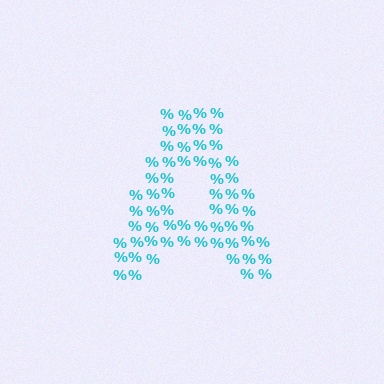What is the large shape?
The large shape is the letter A.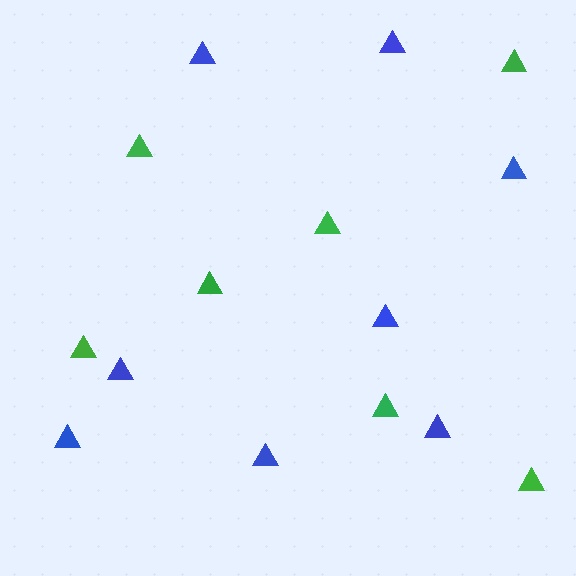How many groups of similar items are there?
There are 2 groups: one group of green triangles (7) and one group of blue triangles (8).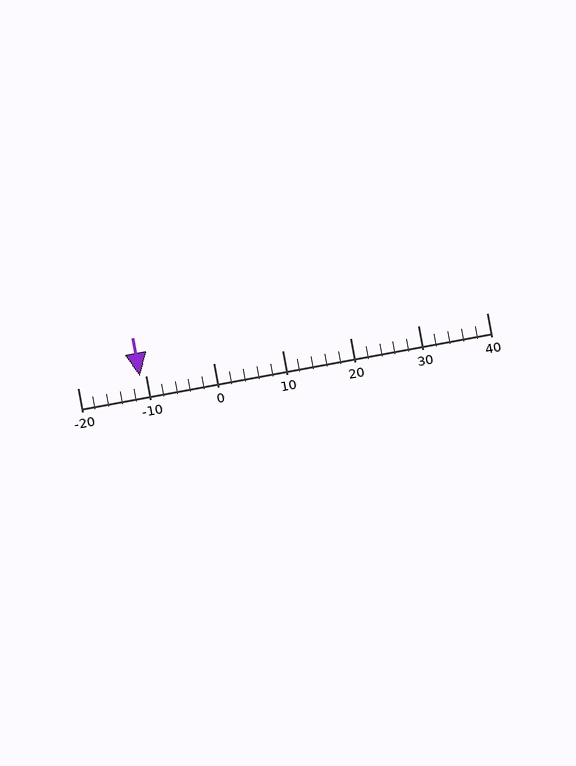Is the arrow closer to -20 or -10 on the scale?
The arrow is closer to -10.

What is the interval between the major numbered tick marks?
The major tick marks are spaced 10 units apart.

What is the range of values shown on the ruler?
The ruler shows values from -20 to 40.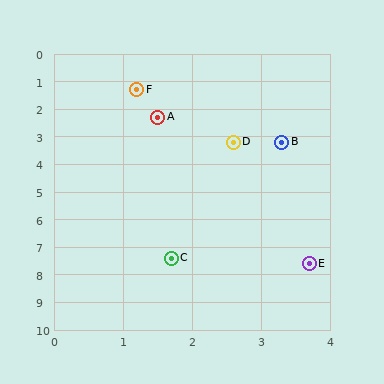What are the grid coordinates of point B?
Point B is at approximately (3.3, 3.2).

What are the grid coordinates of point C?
Point C is at approximately (1.7, 7.4).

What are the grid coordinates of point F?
Point F is at approximately (1.2, 1.3).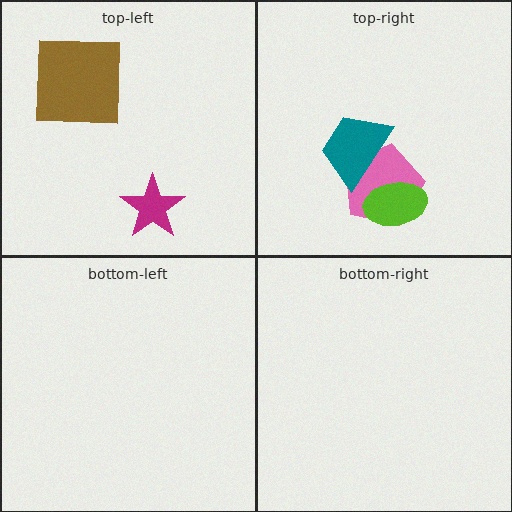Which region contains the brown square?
The top-left region.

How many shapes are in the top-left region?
2.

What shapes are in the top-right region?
The pink pentagon, the teal trapezoid, the lime ellipse.